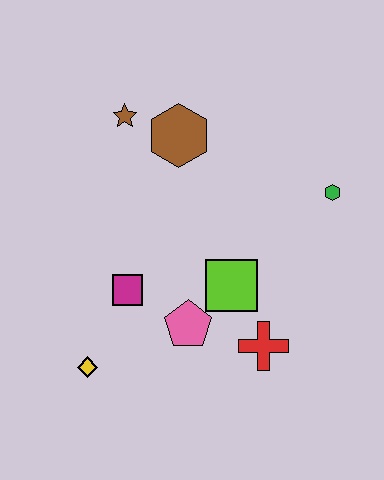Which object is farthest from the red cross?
The brown star is farthest from the red cross.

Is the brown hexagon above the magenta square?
Yes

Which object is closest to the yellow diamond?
The magenta square is closest to the yellow diamond.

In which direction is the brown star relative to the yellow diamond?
The brown star is above the yellow diamond.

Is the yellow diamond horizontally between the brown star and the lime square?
No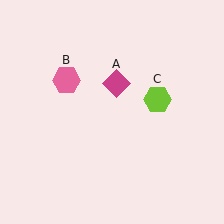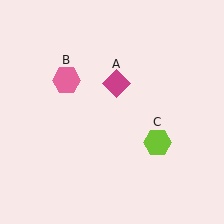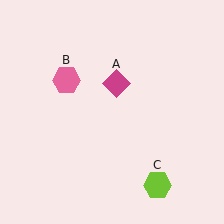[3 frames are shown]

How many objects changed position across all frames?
1 object changed position: lime hexagon (object C).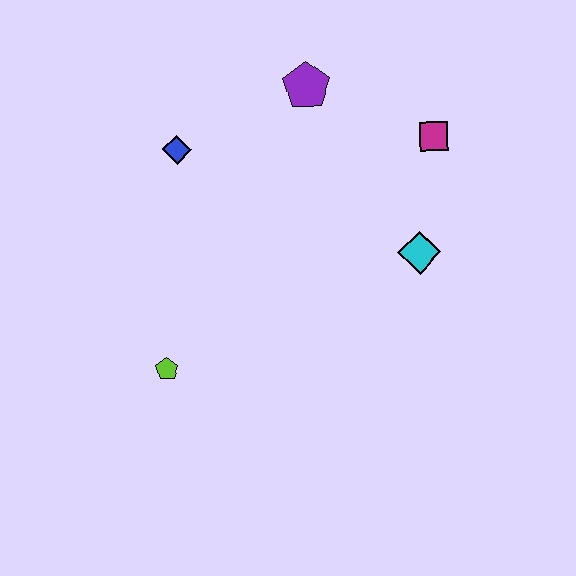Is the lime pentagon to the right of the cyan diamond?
No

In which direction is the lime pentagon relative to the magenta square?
The lime pentagon is to the left of the magenta square.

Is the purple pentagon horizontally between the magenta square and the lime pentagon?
Yes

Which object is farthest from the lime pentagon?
The magenta square is farthest from the lime pentagon.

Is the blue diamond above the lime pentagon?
Yes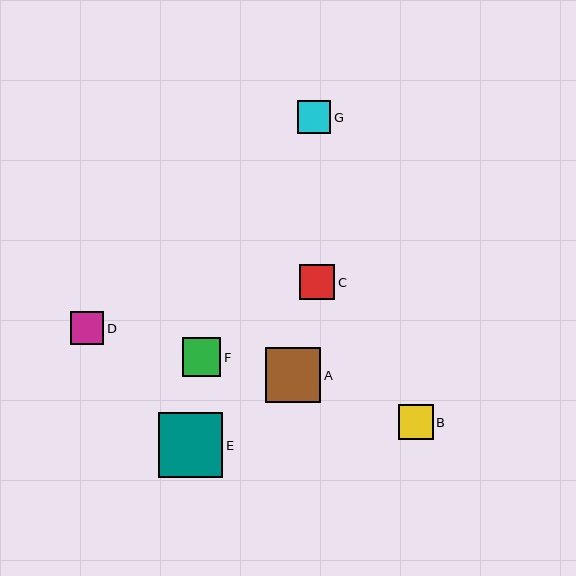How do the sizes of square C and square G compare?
Square C and square G are approximately the same size.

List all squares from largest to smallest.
From largest to smallest: E, A, F, C, B, G, D.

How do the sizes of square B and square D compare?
Square B and square D are approximately the same size.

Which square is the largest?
Square E is the largest with a size of approximately 65 pixels.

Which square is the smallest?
Square D is the smallest with a size of approximately 33 pixels.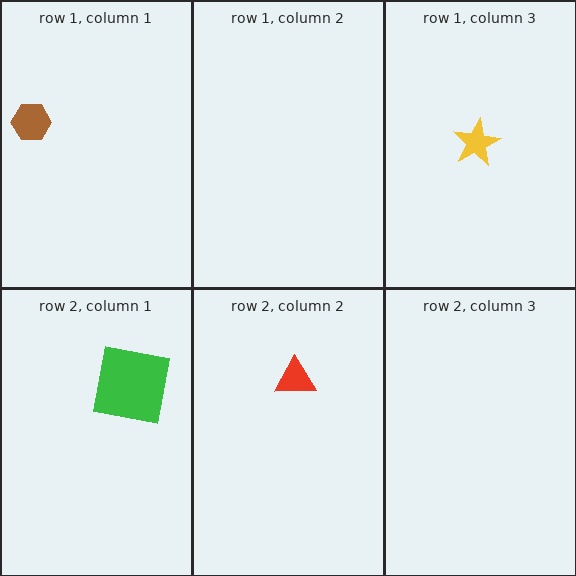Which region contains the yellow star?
The row 1, column 3 region.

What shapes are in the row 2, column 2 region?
The red triangle.